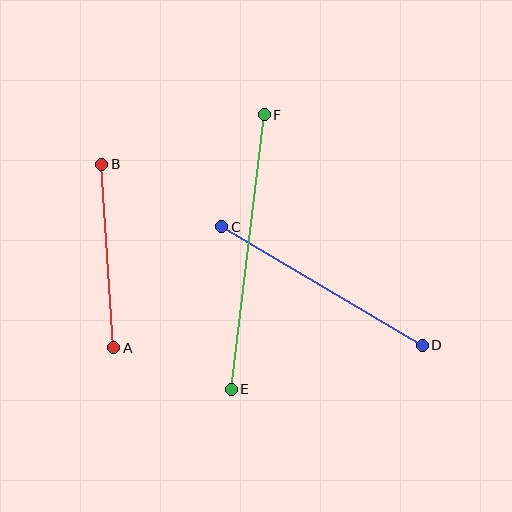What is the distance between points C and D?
The distance is approximately 233 pixels.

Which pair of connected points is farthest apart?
Points E and F are farthest apart.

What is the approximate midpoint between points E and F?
The midpoint is at approximately (248, 252) pixels.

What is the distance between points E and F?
The distance is approximately 276 pixels.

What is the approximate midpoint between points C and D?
The midpoint is at approximately (322, 286) pixels.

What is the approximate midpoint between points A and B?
The midpoint is at approximately (108, 256) pixels.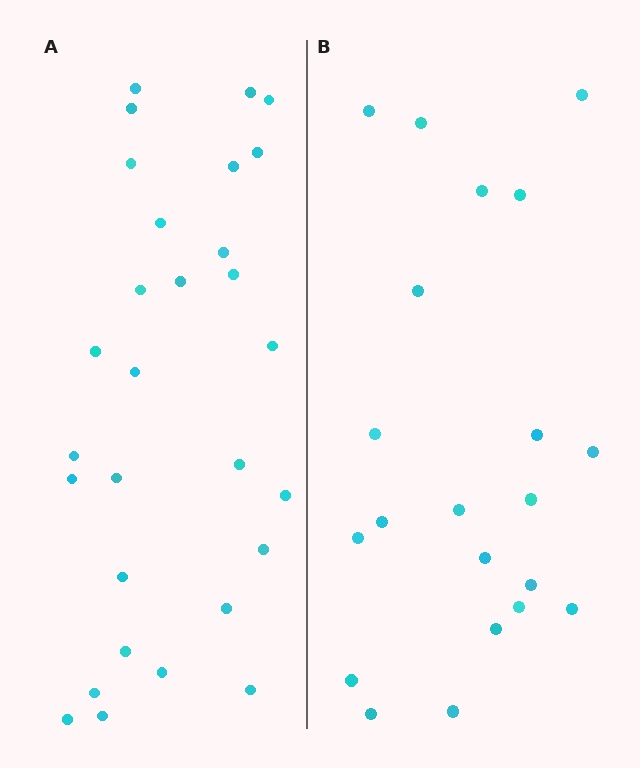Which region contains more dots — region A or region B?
Region A (the left region) has more dots.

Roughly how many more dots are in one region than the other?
Region A has roughly 8 or so more dots than region B.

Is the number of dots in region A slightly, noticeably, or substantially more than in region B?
Region A has noticeably more, but not dramatically so. The ratio is roughly 1.4 to 1.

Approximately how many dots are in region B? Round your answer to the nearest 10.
About 20 dots. (The exact count is 21, which rounds to 20.)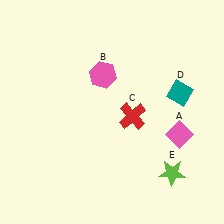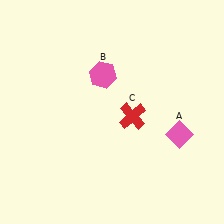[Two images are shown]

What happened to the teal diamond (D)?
The teal diamond (D) was removed in Image 2. It was in the top-right area of Image 1.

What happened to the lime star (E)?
The lime star (E) was removed in Image 2. It was in the bottom-right area of Image 1.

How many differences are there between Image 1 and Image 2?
There are 2 differences between the two images.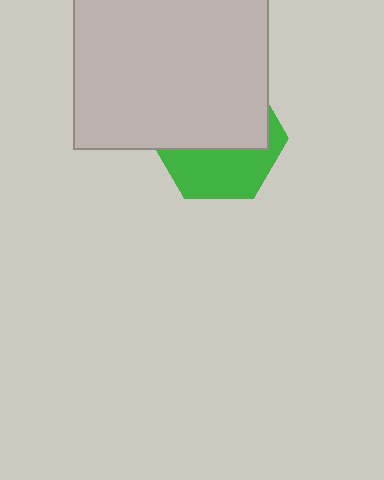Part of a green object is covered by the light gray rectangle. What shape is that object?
It is a hexagon.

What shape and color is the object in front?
The object in front is a light gray rectangle.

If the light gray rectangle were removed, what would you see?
You would see the complete green hexagon.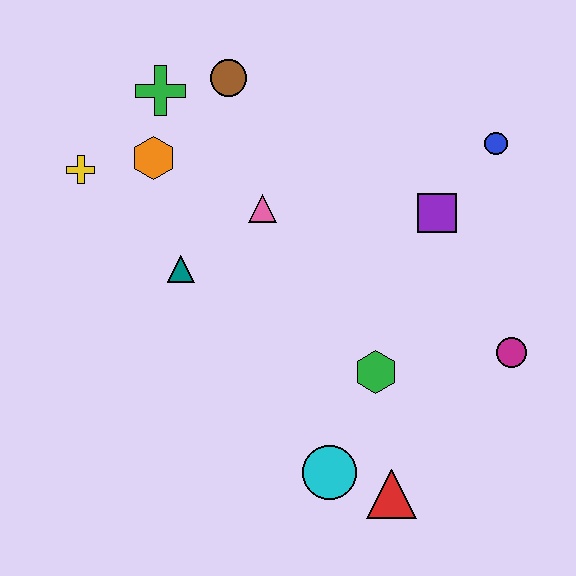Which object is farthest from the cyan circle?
The green cross is farthest from the cyan circle.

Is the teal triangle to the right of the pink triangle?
No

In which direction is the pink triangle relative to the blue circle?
The pink triangle is to the left of the blue circle.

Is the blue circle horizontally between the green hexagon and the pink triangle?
No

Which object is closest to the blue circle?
The purple square is closest to the blue circle.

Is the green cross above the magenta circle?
Yes